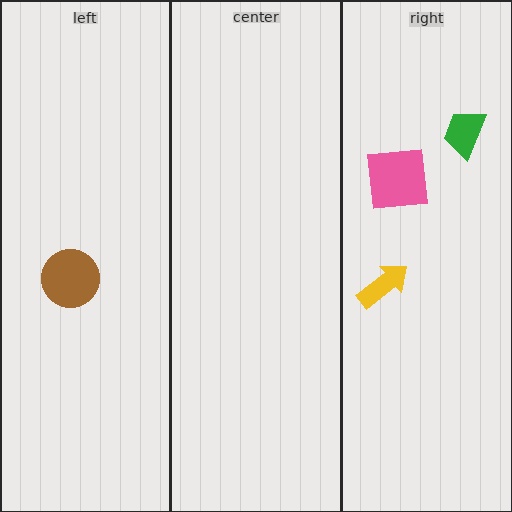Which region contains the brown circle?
The left region.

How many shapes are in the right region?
3.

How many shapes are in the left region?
1.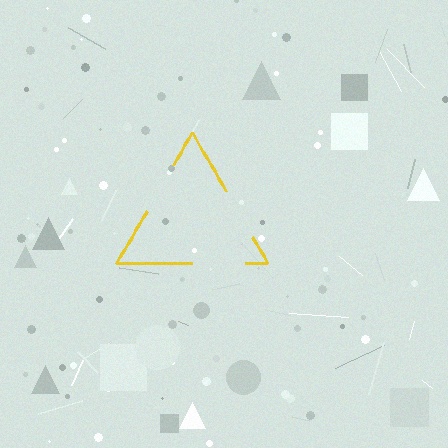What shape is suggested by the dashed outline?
The dashed outline suggests a triangle.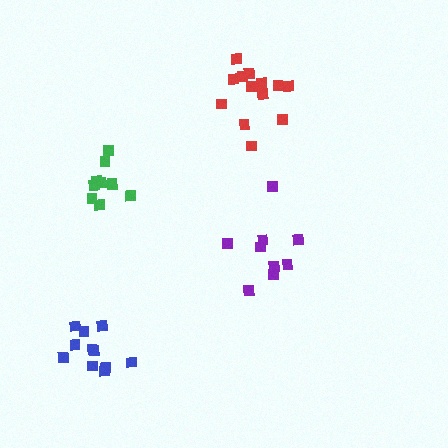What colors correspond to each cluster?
The clusters are colored: green, purple, red, blue.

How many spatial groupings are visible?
There are 4 spatial groupings.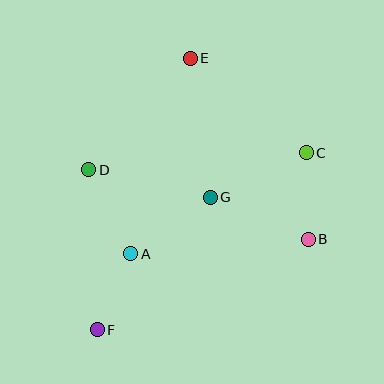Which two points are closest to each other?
Points A and F are closest to each other.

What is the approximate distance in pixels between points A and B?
The distance between A and B is approximately 178 pixels.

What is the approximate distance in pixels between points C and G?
The distance between C and G is approximately 106 pixels.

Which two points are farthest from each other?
Points E and F are farthest from each other.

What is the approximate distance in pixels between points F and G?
The distance between F and G is approximately 174 pixels.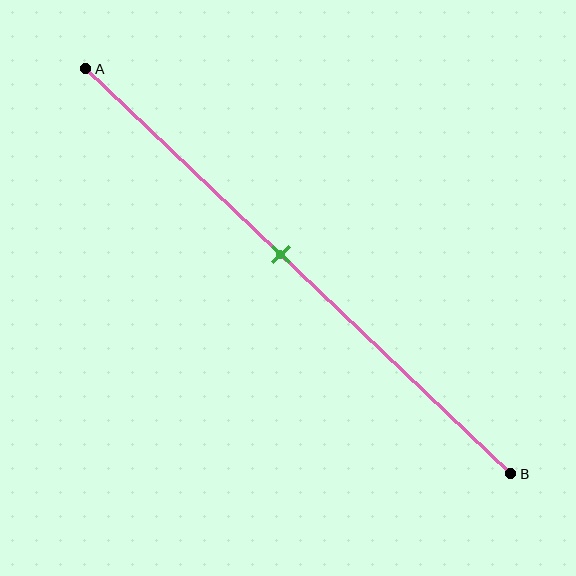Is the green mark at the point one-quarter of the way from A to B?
No, the mark is at about 45% from A, not at the 25% one-quarter point.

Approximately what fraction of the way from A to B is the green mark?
The green mark is approximately 45% of the way from A to B.